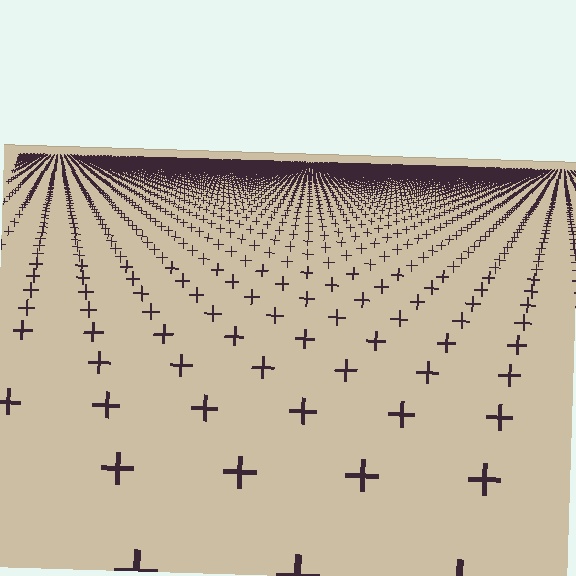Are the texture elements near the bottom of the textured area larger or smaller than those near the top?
Larger. Near the bottom, elements are closer to the viewer and appear at a bigger on-screen size.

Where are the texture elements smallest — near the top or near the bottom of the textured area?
Near the top.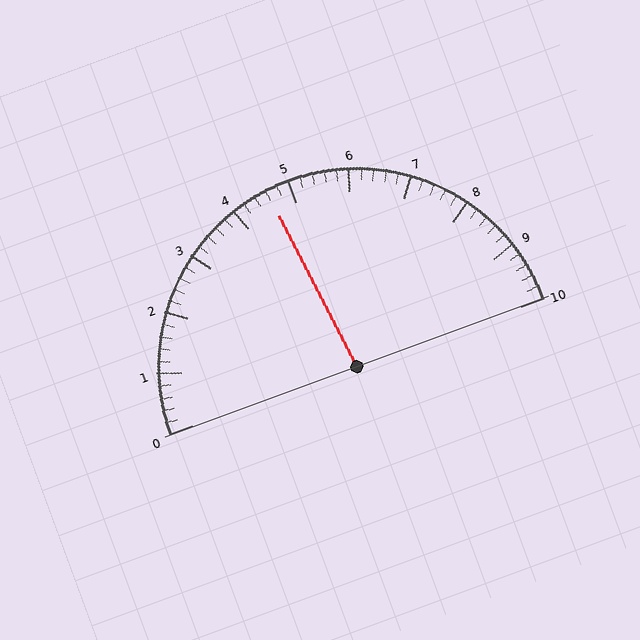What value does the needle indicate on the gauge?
The needle indicates approximately 4.6.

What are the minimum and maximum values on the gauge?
The gauge ranges from 0 to 10.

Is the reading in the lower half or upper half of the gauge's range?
The reading is in the lower half of the range (0 to 10).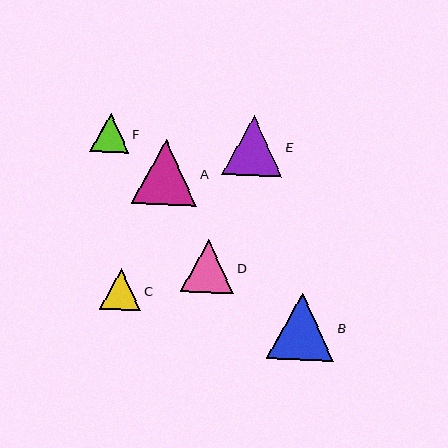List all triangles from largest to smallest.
From largest to smallest: B, A, E, D, C, F.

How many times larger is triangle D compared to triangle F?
Triangle D is approximately 1.4 times the size of triangle F.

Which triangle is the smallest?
Triangle F is the smallest with a size of approximately 38 pixels.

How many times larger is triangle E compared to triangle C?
Triangle E is approximately 1.5 times the size of triangle C.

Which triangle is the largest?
Triangle B is the largest with a size of approximately 67 pixels.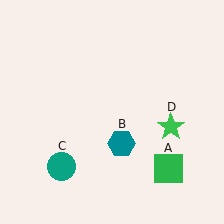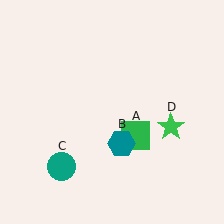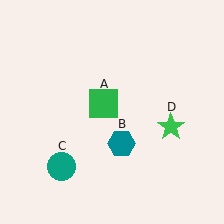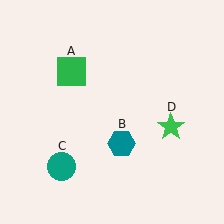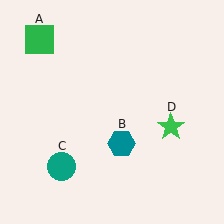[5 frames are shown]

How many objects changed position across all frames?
1 object changed position: green square (object A).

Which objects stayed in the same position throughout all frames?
Teal hexagon (object B) and teal circle (object C) and green star (object D) remained stationary.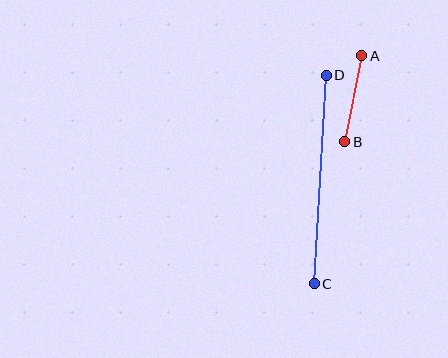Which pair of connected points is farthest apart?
Points C and D are farthest apart.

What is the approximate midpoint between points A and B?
The midpoint is at approximately (353, 99) pixels.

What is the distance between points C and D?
The distance is approximately 209 pixels.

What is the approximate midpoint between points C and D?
The midpoint is at approximately (320, 179) pixels.